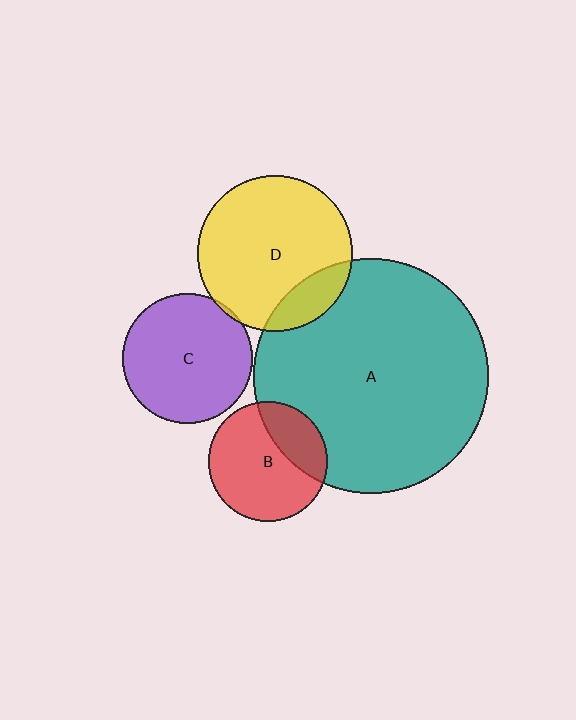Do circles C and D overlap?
Yes.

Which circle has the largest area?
Circle A (teal).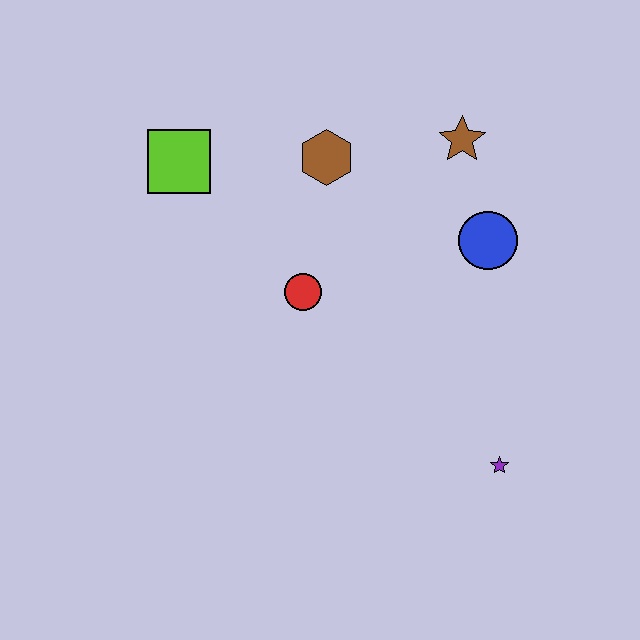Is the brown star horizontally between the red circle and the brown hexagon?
No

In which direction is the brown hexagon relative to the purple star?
The brown hexagon is above the purple star.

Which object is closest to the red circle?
The brown hexagon is closest to the red circle.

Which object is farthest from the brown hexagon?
The purple star is farthest from the brown hexagon.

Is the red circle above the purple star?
Yes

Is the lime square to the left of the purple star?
Yes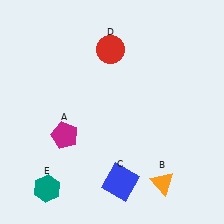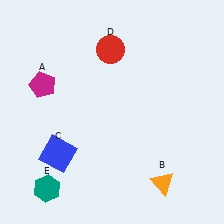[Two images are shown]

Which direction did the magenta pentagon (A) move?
The magenta pentagon (A) moved up.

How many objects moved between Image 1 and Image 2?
2 objects moved between the two images.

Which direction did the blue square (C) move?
The blue square (C) moved left.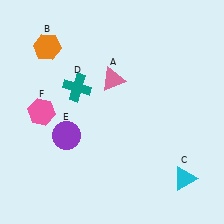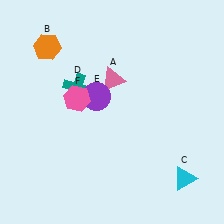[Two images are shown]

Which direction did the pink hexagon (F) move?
The pink hexagon (F) moved right.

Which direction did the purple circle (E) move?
The purple circle (E) moved up.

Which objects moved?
The objects that moved are: the purple circle (E), the pink hexagon (F).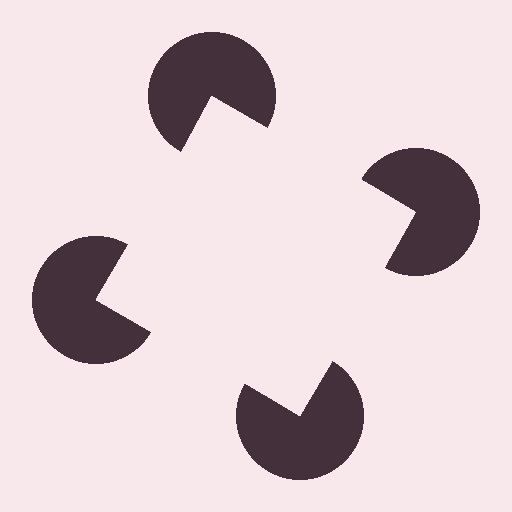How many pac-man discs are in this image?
There are 4 — one at each vertex of the illusory square.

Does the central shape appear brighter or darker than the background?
It typically appears slightly brighter than the background, even though no actual brightness change is drawn.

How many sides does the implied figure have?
4 sides.